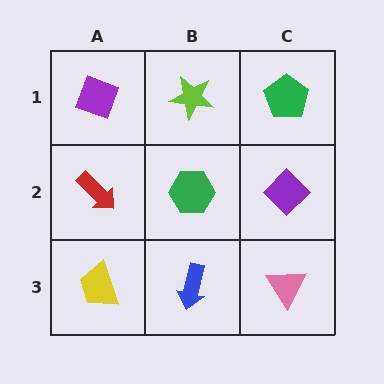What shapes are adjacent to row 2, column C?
A green pentagon (row 1, column C), a pink triangle (row 3, column C), a green hexagon (row 2, column B).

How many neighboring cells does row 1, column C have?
2.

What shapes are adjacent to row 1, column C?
A purple diamond (row 2, column C), a lime star (row 1, column B).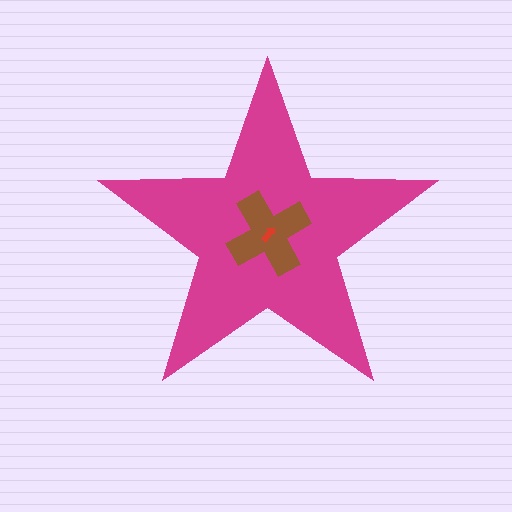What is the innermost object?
The red arrow.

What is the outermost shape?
The magenta star.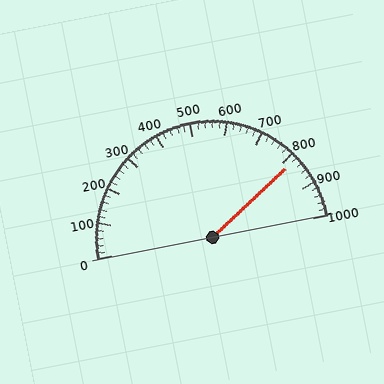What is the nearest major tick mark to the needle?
The nearest major tick mark is 800.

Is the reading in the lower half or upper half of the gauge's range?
The reading is in the upper half of the range (0 to 1000).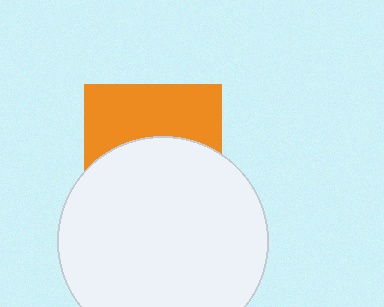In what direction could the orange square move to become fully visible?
The orange square could move up. That would shift it out from behind the white circle entirely.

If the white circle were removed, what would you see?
You would see the complete orange square.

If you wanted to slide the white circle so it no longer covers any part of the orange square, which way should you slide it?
Slide it down — that is the most direct way to separate the two shapes.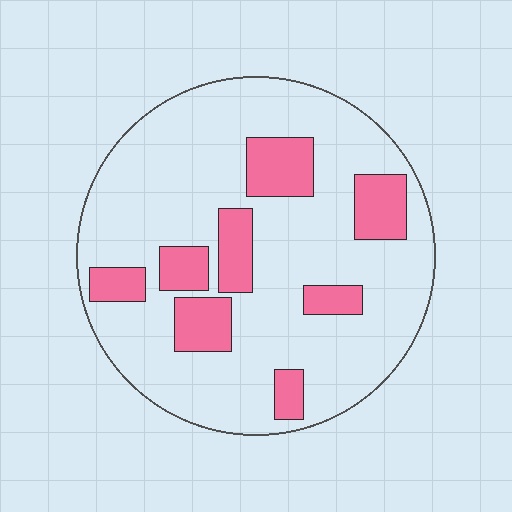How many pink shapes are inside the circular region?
8.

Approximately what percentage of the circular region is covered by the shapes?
Approximately 20%.